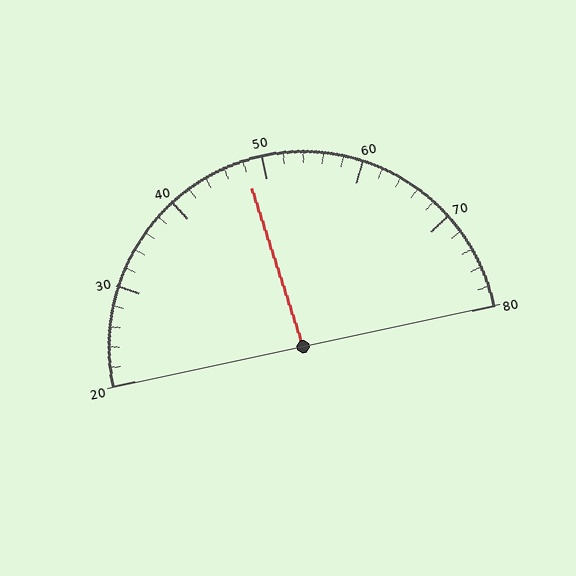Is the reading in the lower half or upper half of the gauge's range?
The reading is in the lower half of the range (20 to 80).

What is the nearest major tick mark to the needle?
The nearest major tick mark is 50.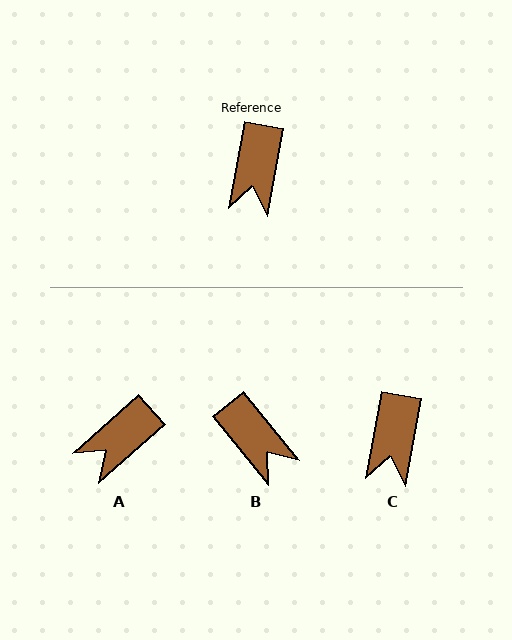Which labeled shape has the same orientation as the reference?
C.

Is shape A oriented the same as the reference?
No, it is off by about 38 degrees.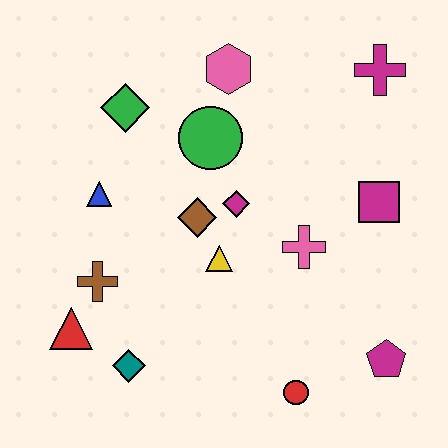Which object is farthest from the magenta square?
The red triangle is farthest from the magenta square.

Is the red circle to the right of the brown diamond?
Yes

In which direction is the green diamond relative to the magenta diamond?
The green diamond is to the left of the magenta diamond.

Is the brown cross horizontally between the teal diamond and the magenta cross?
No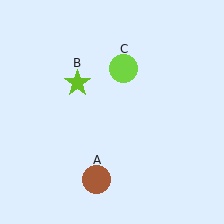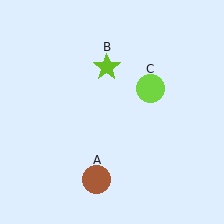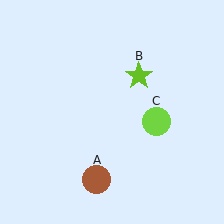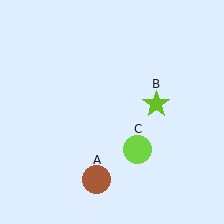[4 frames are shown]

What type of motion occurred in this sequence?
The lime star (object B), lime circle (object C) rotated clockwise around the center of the scene.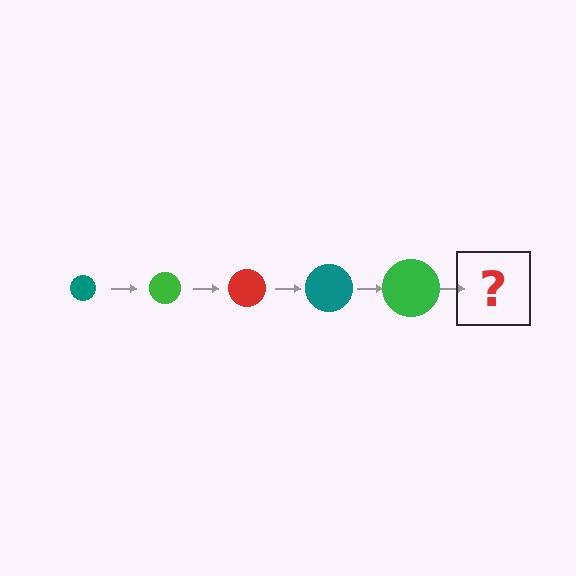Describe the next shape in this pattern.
It should be a red circle, larger than the previous one.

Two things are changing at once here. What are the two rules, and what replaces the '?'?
The two rules are that the circle grows larger each step and the color cycles through teal, green, and red. The '?' should be a red circle, larger than the previous one.